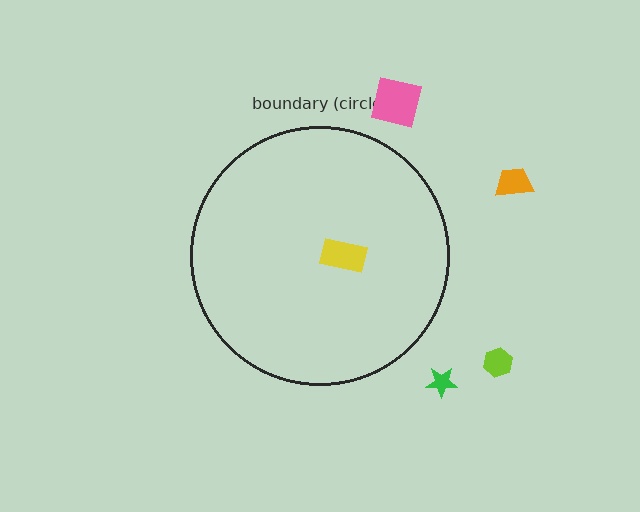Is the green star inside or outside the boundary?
Outside.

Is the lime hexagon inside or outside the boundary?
Outside.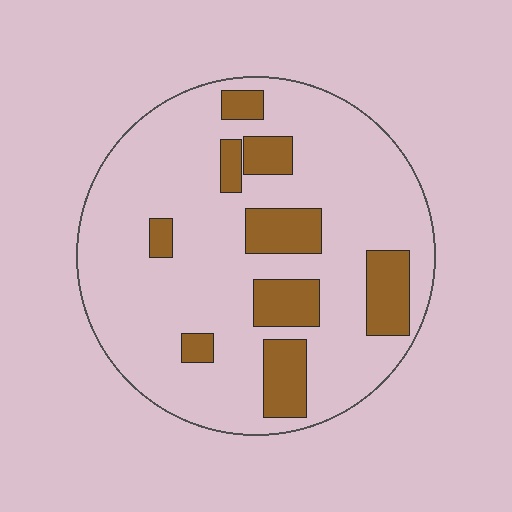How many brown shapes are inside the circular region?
9.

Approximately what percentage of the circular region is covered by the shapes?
Approximately 20%.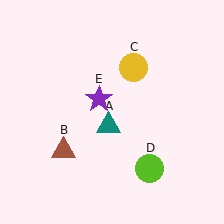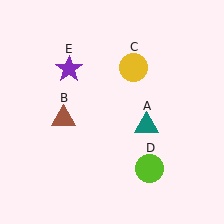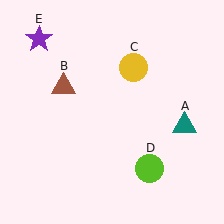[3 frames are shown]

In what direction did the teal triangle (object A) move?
The teal triangle (object A) moved right.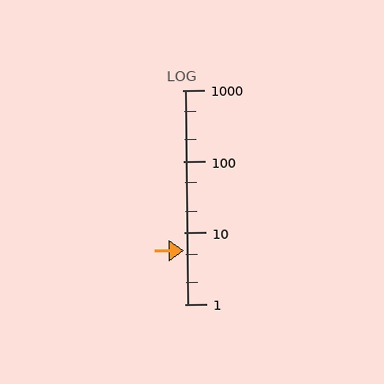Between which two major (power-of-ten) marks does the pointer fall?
The pointer is between 1 and 10.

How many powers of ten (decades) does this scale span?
The scale spans 3 decades, from 1 to 1000.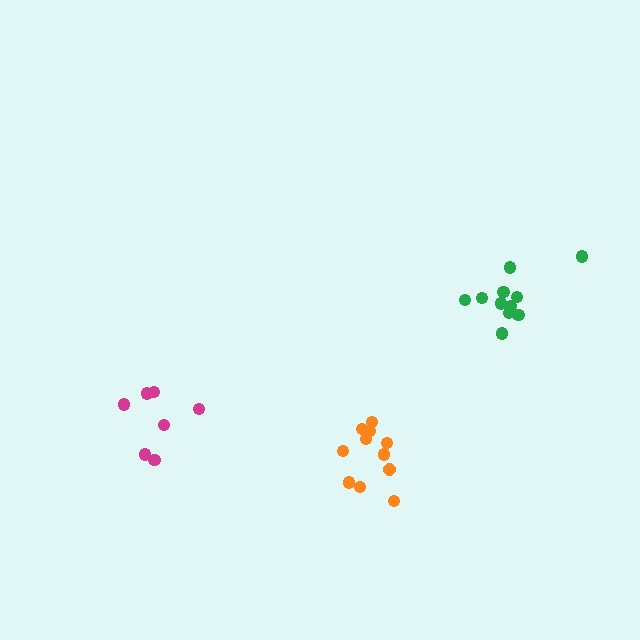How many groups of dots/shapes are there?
There are 3 groups.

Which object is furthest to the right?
The green cluster is rightmost.